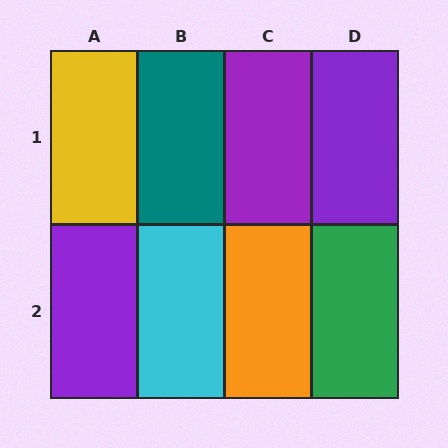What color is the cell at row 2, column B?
Cyan.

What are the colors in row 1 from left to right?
Yellow, teal, purple, purple.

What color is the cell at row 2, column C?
Orange.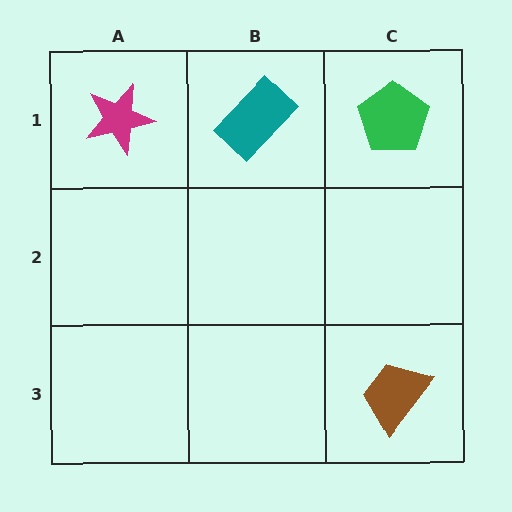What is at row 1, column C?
A green pentagon.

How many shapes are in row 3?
1 shape.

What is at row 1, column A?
A magenta star.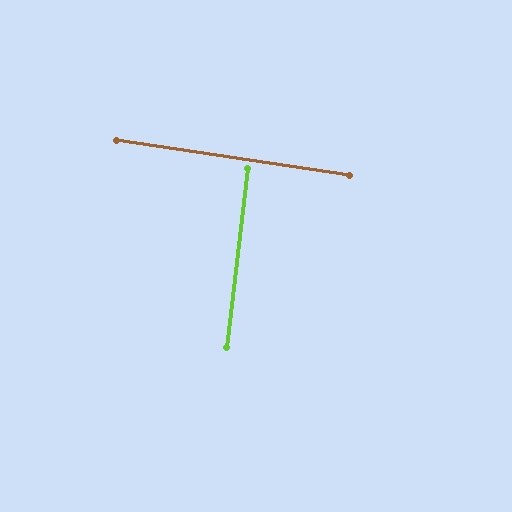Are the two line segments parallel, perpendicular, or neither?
Perpendicular — they meet at approximately 88°.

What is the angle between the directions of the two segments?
Approximately 88 degrees.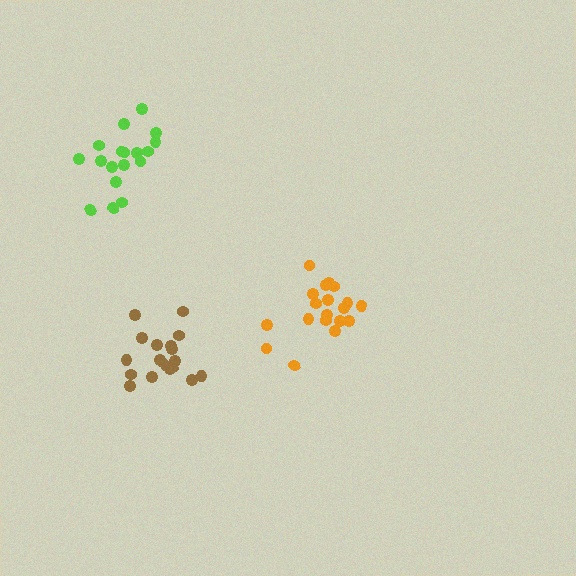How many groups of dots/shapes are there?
There are 3 groups.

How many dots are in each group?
Group 1: 19 dots, Group 2: 18 dots, Group 3: 18 dots (55 total).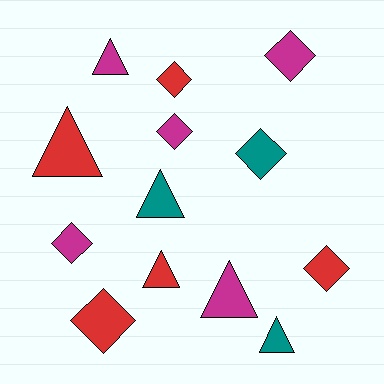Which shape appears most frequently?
Diamond, with 7 objects.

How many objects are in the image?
There are 13 objects.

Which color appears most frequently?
Red, with 5 objects.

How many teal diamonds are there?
There is 1 teal diamond.